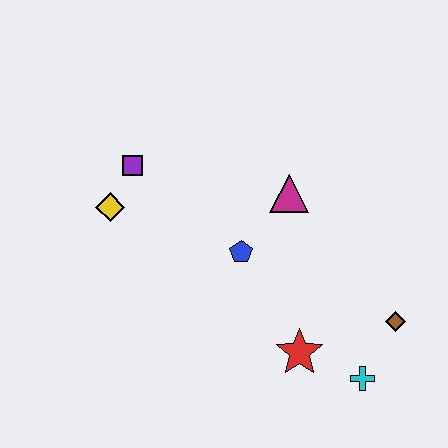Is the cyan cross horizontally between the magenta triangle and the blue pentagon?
No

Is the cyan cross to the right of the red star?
Yes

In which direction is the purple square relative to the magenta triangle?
The purple square is to the left of the magenta triangle.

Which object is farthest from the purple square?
The cyan cross is farthest from the purple square.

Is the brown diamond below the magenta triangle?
Yes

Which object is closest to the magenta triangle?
The blue pentagon is closest to the magenta triangle.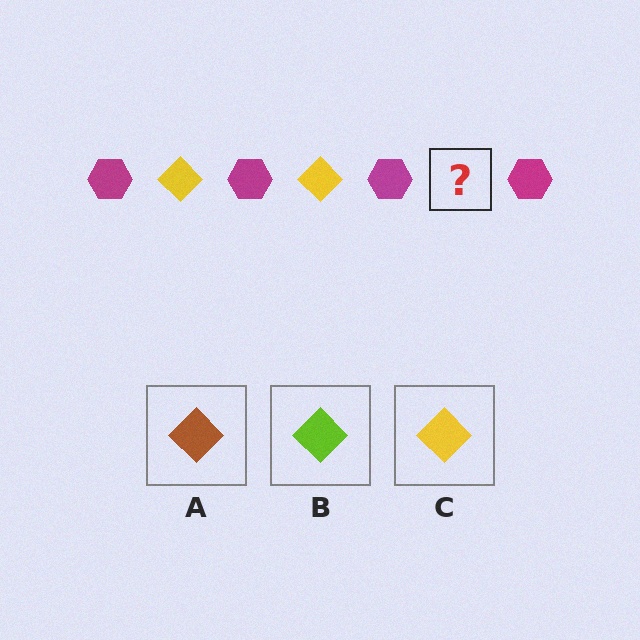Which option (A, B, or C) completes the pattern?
C.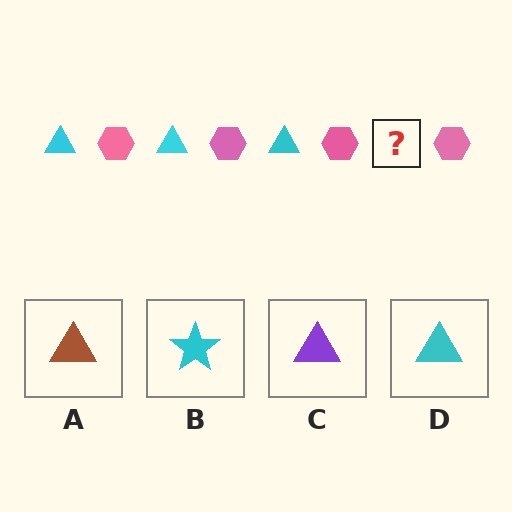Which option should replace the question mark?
Option D.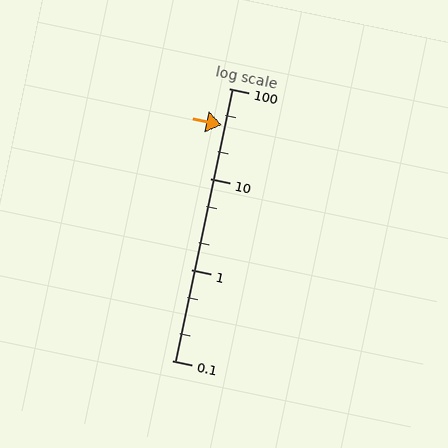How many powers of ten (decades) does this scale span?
The scale spans 3 decades, from 0.1 to 100.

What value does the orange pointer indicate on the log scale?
The pointer indicates approximately 39.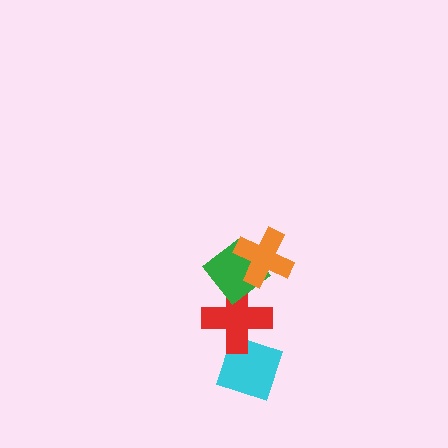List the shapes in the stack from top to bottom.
From top to bottom: the orange cross, the green diamond, the red cross, the cyan diamond.